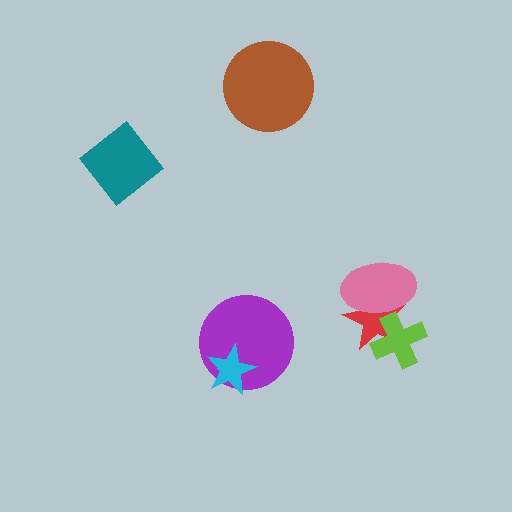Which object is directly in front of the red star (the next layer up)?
The pink ellipse is directly in front of the red star.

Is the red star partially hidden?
Yes, it is partially covered by another shape.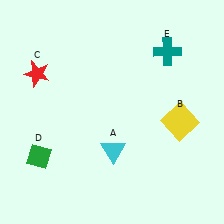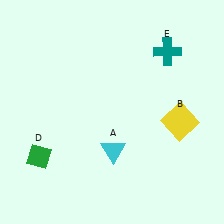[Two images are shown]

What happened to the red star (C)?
The red star (C) was removed in Image 2. It was in the top-left area of Image 1.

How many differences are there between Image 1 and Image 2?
There is 1 difference between the two images.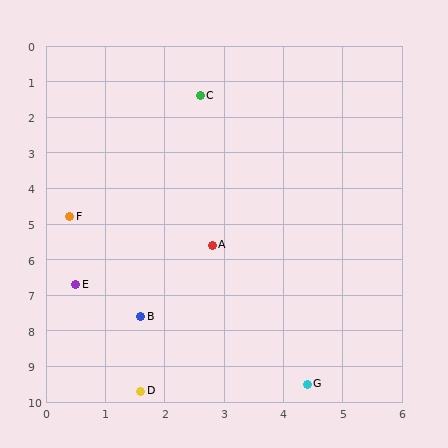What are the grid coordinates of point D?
Point D is at approximately (1.6, 9.7).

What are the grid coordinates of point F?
Point F is at approximately (0.4, 4.8).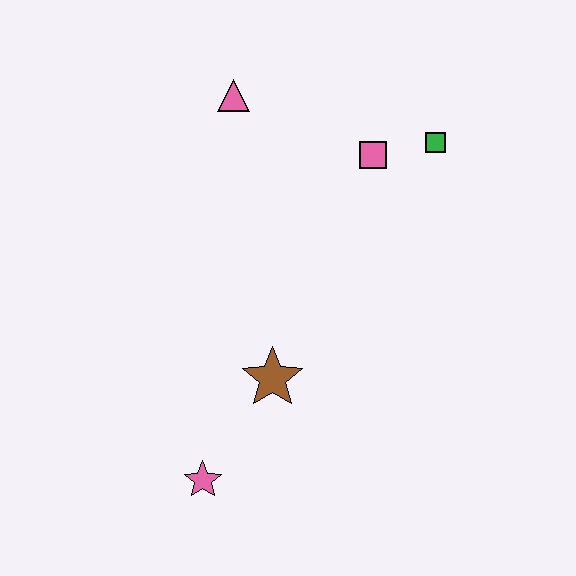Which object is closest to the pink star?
The brown star is closest to the pink star.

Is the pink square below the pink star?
No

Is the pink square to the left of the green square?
Yes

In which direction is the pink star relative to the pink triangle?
The pink star is below the pink triangle.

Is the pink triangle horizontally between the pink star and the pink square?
Yes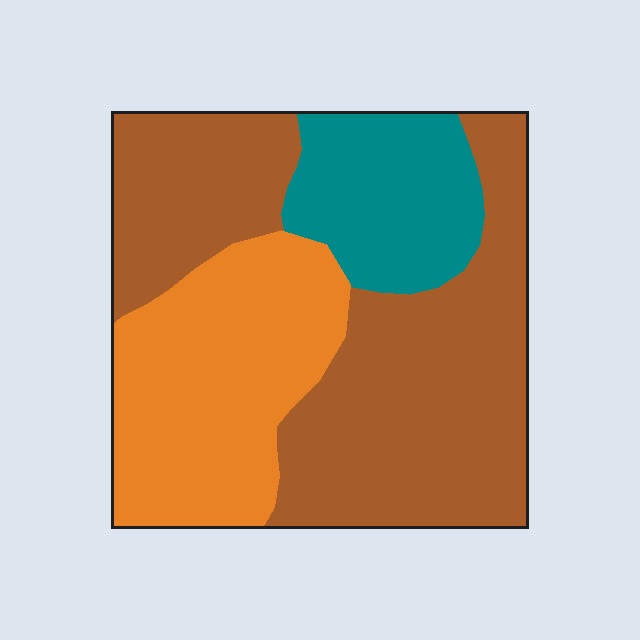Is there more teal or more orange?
Orange.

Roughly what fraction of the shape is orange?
Orange covers about 30% of the shape.